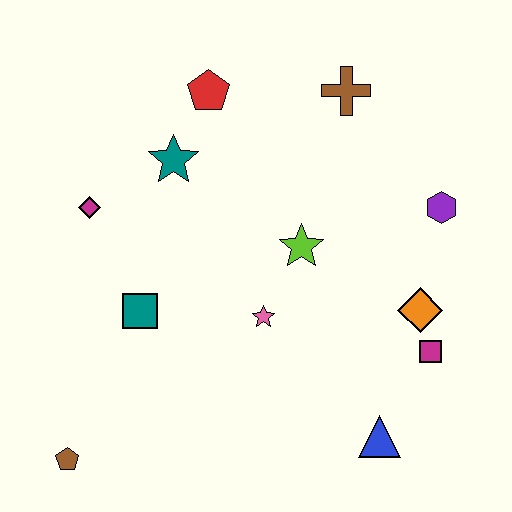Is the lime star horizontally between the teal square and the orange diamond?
Yes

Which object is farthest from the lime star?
The brown pentagon is farthest from the lime star.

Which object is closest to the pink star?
The lime star is closest to the pink star.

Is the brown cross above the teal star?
Yes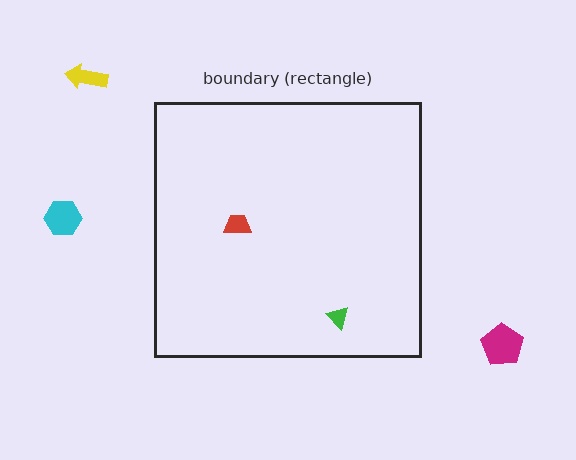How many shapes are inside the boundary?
2 inside, 3 outside.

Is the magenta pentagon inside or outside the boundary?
Outside.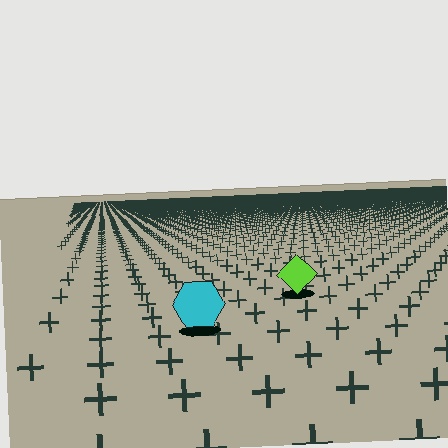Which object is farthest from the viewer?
The lime diamond is farthest from the viewer. It appears smaller and the ground texture around it is denser.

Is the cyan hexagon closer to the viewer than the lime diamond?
Yes. The cyan hexagon is closer — you can tell from the texture gradient: the ground texture is coarser near it.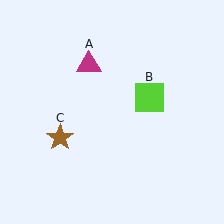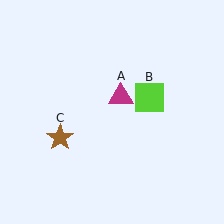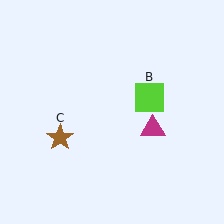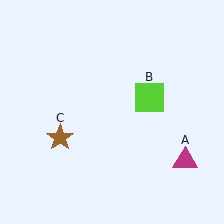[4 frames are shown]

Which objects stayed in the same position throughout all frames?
Lime square (object B) and brown star (object C) remained stationary.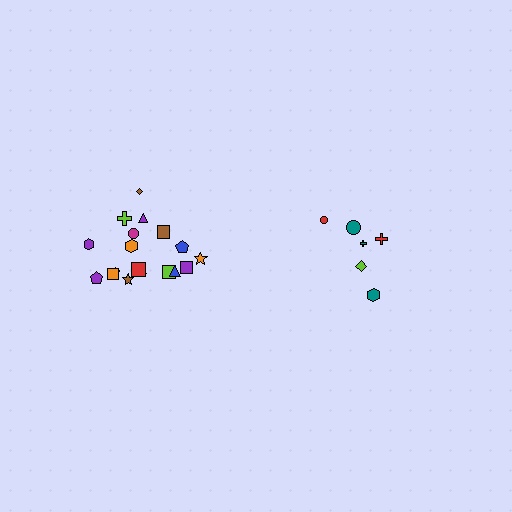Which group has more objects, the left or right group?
The left group.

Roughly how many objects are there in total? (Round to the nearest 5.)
Roughly 25 objects in total.